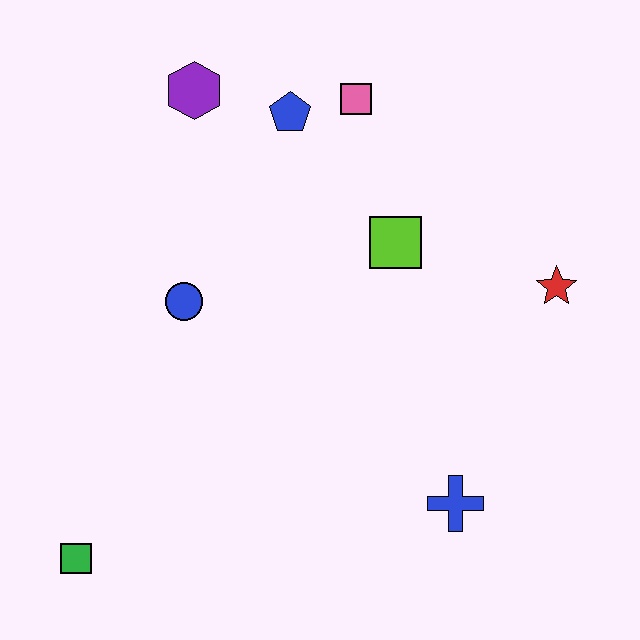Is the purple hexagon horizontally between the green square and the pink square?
Yes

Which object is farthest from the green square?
The red star is farthest from the green square.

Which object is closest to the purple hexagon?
The blue pentagon is closest to the purple hexagon.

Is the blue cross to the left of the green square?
No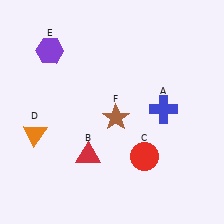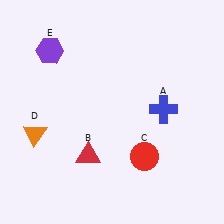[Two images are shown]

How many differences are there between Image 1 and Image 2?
There is 1 difference between the two images.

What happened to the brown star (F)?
The brown star (F) was removed in Image 2. It was in the bottom-right area of Image 1.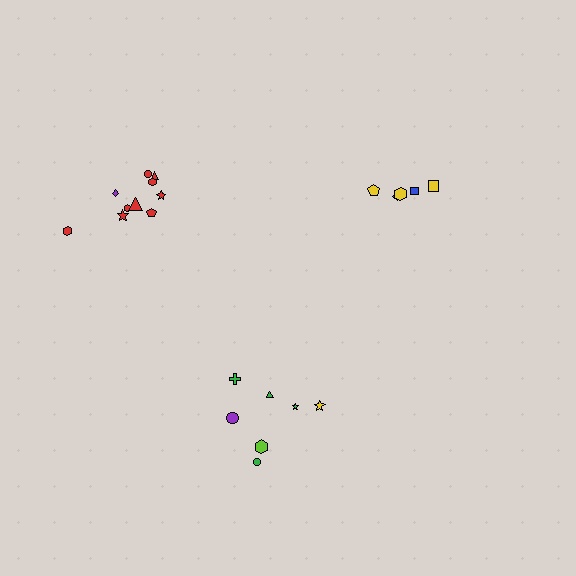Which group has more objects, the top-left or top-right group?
The top-left group.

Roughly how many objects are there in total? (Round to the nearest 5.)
Roughly 20 objects in total.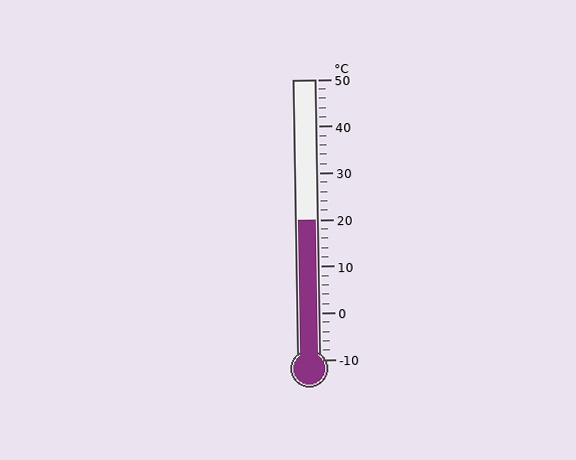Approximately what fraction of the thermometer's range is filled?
The thermometer is filled to approximately 50% of its range.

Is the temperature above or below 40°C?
The temperature is below 40°C.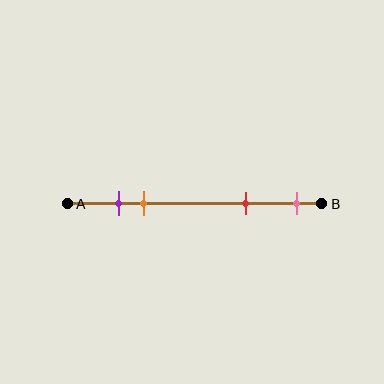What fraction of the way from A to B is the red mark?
The red mark is approximately 70% (0.7) of the way from A to B.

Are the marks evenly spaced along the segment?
No, the marks are not evenly spaced.